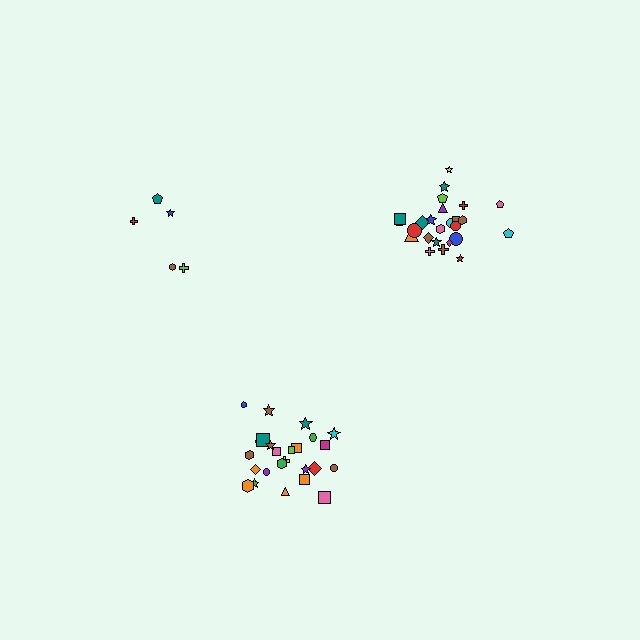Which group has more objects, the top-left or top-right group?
The top-right group.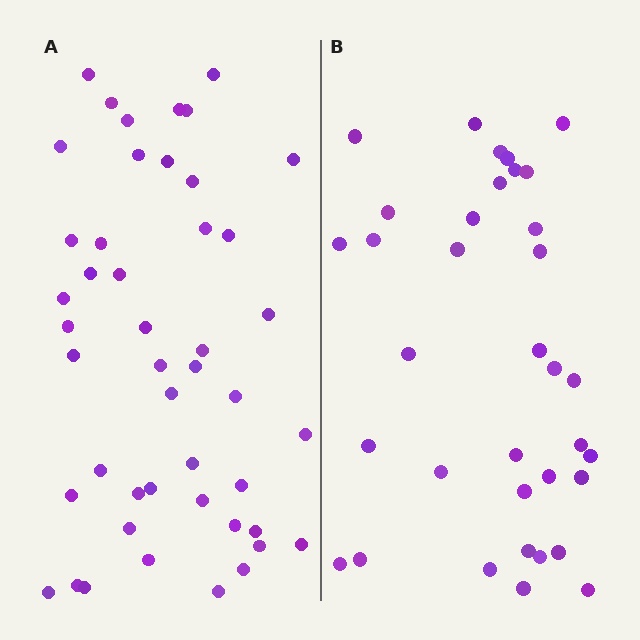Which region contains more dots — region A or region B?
Region A (the left region) has more dots.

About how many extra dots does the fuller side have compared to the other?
Region A has roughly 12 or so more dots than region B.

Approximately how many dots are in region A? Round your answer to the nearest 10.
About 50 dots. (The exact count is 46, which rounds to 50.)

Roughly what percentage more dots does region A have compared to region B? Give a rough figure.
About 30% more.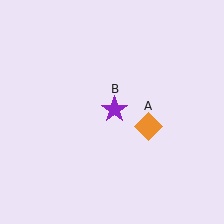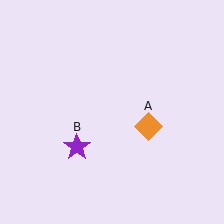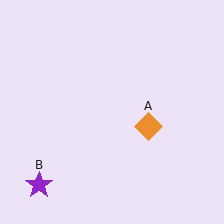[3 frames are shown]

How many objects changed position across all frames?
1 object changed position: purple star (object B).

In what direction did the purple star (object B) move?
The purple star (object B) moved down and to the left.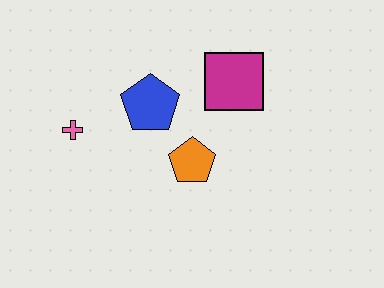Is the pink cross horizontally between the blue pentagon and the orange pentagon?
No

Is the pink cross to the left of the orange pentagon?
Yes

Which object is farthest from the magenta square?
The pink cross is farthest from the magenta square.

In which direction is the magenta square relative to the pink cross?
The magenta square is to the right of the pink cross.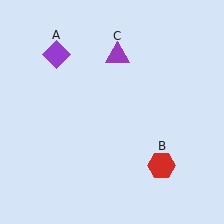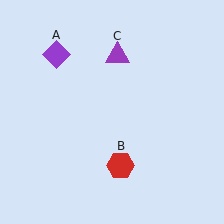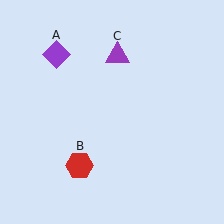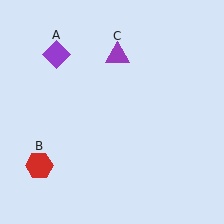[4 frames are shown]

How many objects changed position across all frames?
1 object changed position: red hexagon (object B).